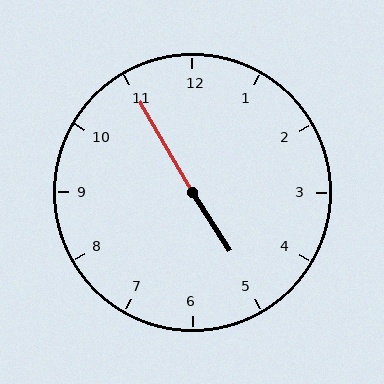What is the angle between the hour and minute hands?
Approximately 178 degrees.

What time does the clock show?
4:55.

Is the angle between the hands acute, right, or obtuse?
It is obtuse.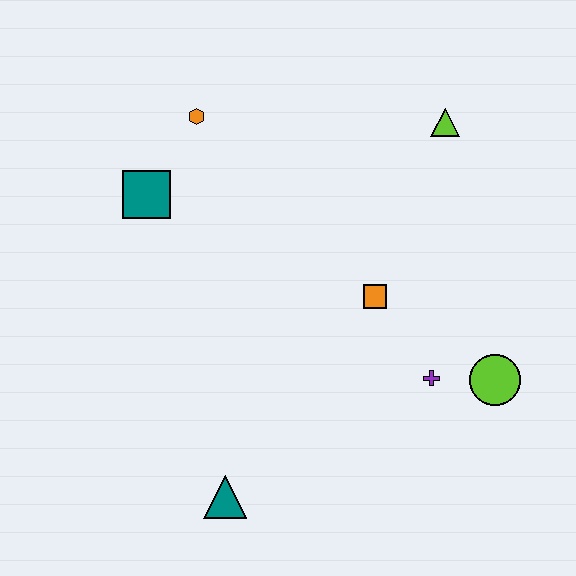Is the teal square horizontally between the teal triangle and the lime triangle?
No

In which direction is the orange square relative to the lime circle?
The orange square is to the left of the lime circle.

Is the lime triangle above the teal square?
Yes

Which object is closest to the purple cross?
The lime circle is closest to the purple cross.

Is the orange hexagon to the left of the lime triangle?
Yes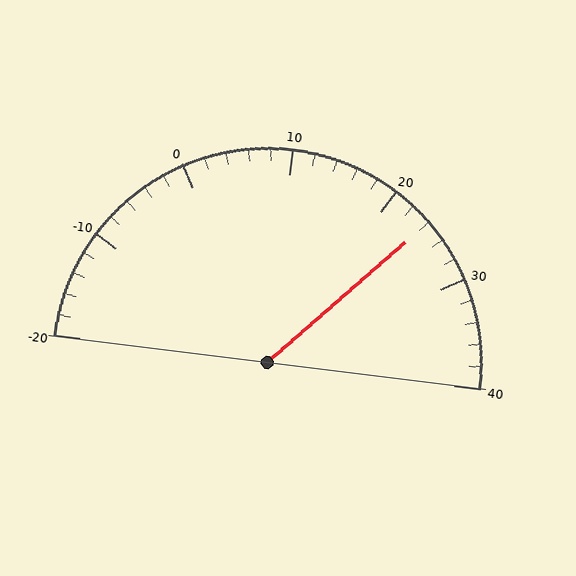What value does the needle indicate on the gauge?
The needle indicates approximately 24.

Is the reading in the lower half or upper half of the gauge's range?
The reading is in the upper half of the range (-20 to 40).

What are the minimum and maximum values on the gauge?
The gauge ranges from -20 to 40.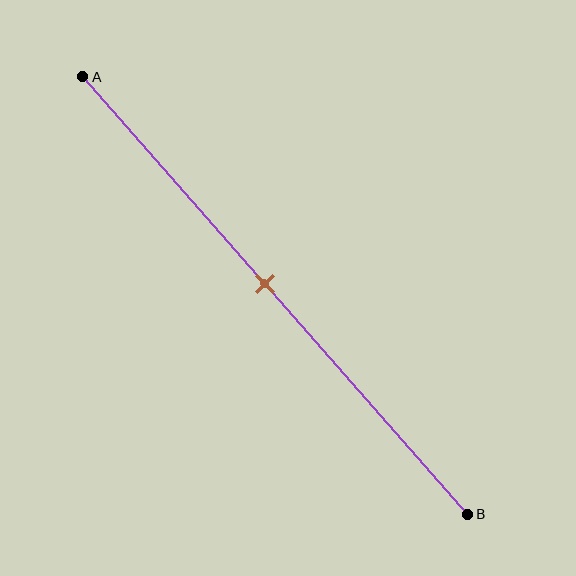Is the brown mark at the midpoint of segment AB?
Yes, the mark is approximately at the midpoint.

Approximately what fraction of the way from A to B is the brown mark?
The brown mark is approximately 45% of the way from A to B.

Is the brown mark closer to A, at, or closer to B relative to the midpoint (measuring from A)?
The brown mark is approximately at the midpoint of segment AB.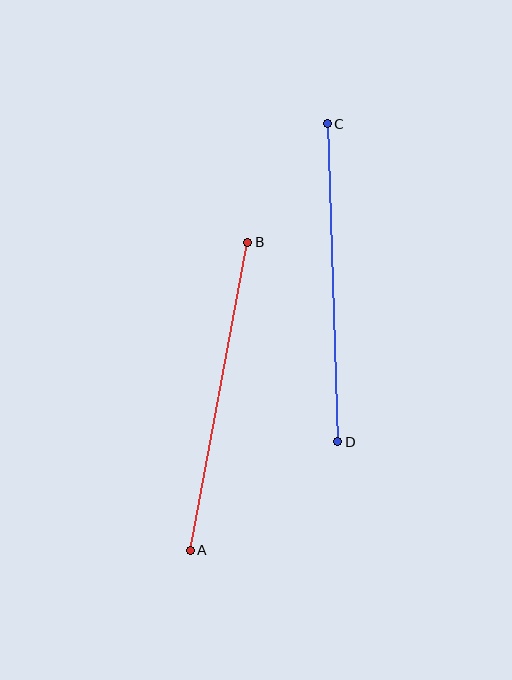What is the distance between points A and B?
The distance is approximately 313 pixels.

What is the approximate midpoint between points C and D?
The midpoint is at approximately (333, 283) pixels.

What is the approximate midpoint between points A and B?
The midpoint is at approximately (219, 396) pixels.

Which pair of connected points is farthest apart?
Points C and D are farthest apart.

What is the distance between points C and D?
The distance is approximately 318 pixels.